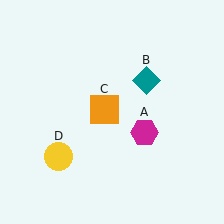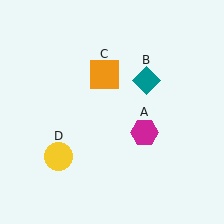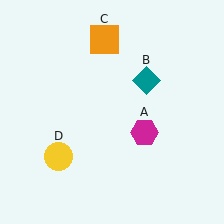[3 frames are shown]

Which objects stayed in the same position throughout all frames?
Magenta hexagon (object A) and teal diamond (object B) and yellow circle (object D) remained stationary.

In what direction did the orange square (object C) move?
The orange square (object C) moved up.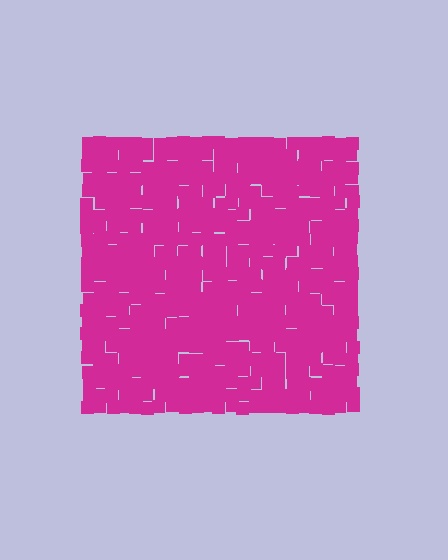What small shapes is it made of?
It is made of small squares.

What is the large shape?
The large shape is a square.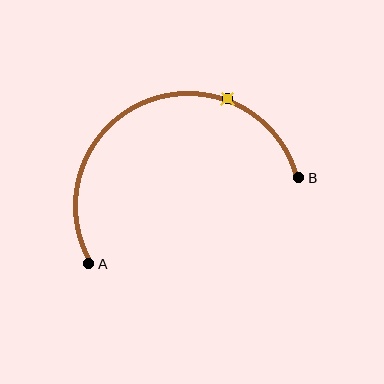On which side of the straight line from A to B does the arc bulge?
The arc bulges above the straight line connecting A and B.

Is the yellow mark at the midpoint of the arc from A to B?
No. The yellow mark lies on the arc but is closer to endpoint B. The arc midpoint would be at the point on the curve equidistant along the arc from both A and B.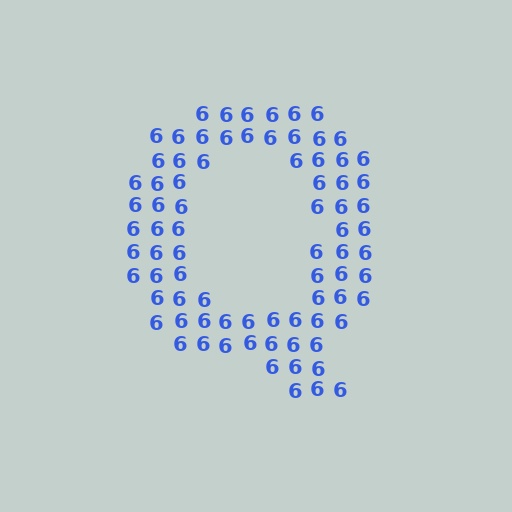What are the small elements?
The small elements are digit 6's.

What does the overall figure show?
The overall figure shows the letter Q.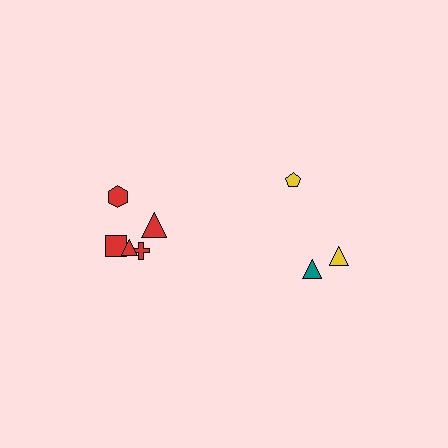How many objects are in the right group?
There are 3 objects.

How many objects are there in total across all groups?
There are 8 objects.